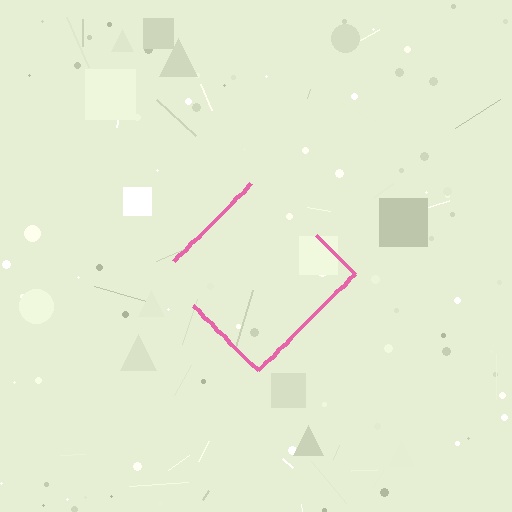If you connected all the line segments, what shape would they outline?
They would outline a diamond.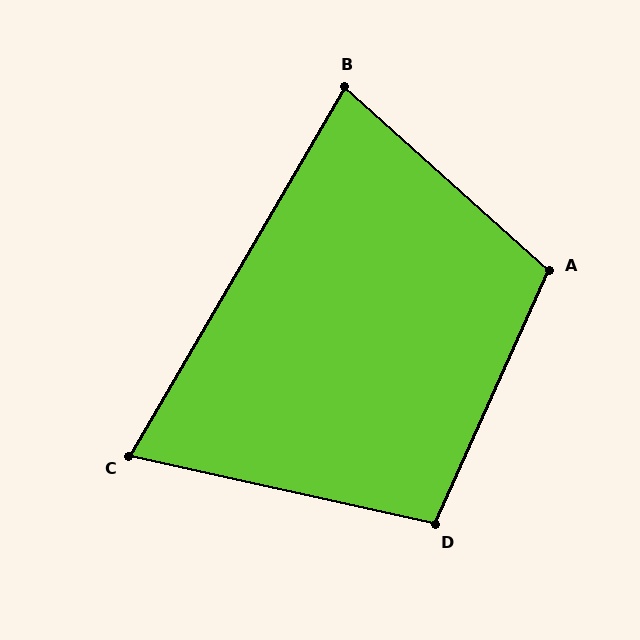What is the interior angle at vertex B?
Approximately 78 degrees (acute).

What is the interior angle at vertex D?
Approximately 102 degrees (obtuse).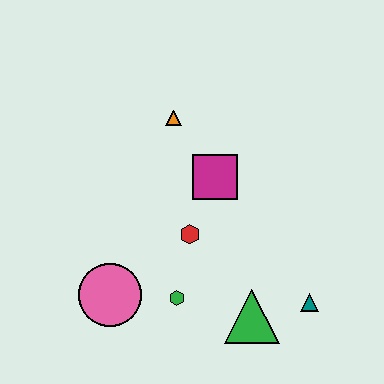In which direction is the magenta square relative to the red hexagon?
The magenta square is above the red hexagon.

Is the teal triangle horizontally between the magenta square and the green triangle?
No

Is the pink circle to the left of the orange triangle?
Yes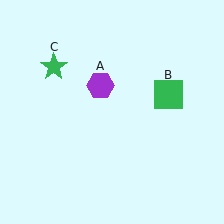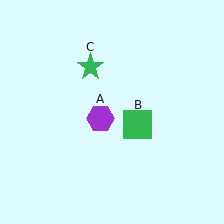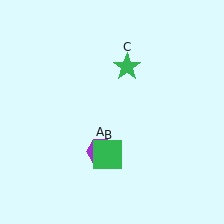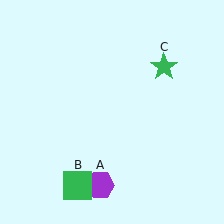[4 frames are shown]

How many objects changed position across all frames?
3 objects changed position: purple hexagon (object A), green square (object B), green star (object C).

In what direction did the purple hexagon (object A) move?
The purple hexagon (object A) moved down.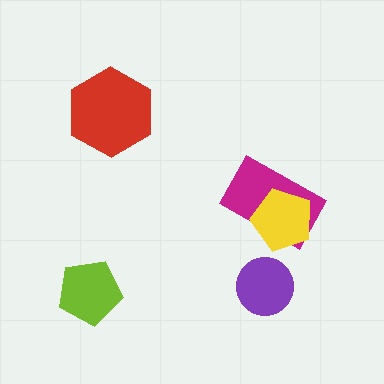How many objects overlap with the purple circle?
0 objects overlap with the purple circle.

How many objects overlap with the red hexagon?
0 objects overlap with the red hexagon.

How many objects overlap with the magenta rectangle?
1 object overlaps with the magenta rectangle.